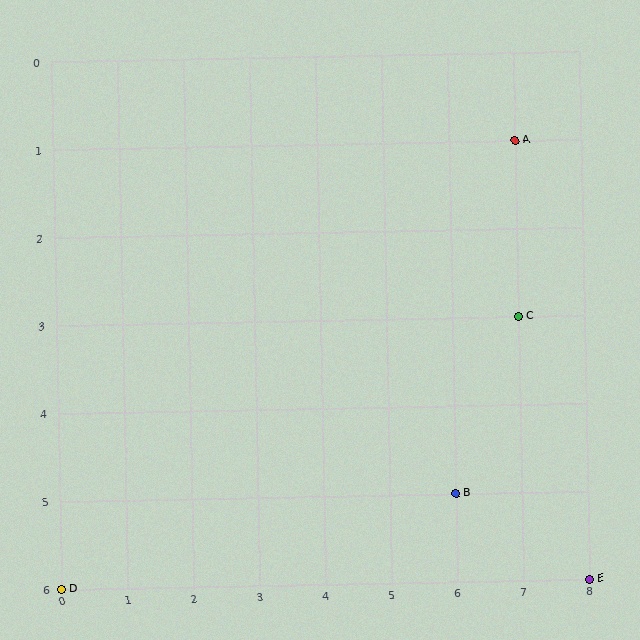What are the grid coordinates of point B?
Point B is at grid coordinates (6, 5).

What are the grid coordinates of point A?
Point A is at grid coordinates (7, 1).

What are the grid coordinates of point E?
Point E is at grid coordinates (8, 6).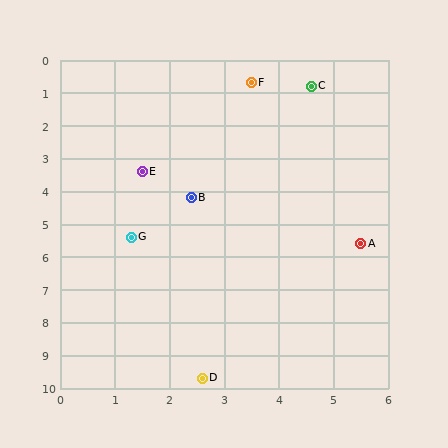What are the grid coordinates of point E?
Point E is at approximately (1.5, 3.4).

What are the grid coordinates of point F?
Point F is at approximately (3.5, 0.7).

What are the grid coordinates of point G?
Point G is at approximately (1.3, 5.4).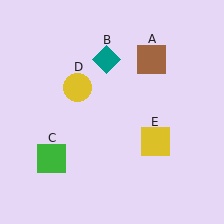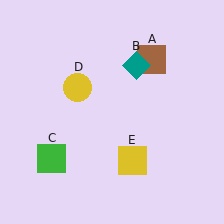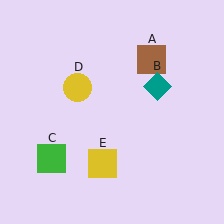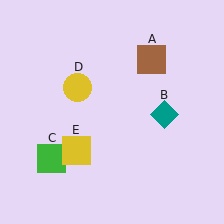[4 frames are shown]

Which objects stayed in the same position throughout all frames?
Brown square (object A) and green square (object C) and yellow circle (object D) remained stationary.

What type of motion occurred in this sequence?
The teal diamond (object B), yellow square (object E) rotated clockwise around the center of the scene.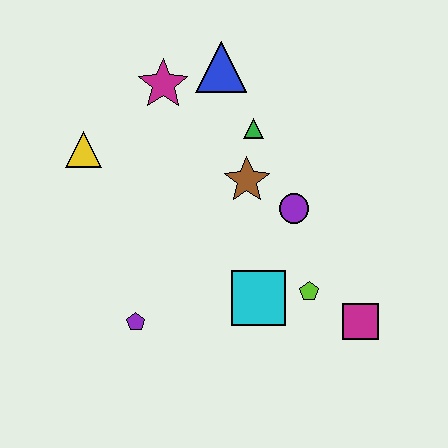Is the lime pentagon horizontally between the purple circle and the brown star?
No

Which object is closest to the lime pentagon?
The cyan square is closest to the lime pentagon.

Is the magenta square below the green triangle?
Yes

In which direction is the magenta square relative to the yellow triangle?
The magenta square is to the right of the yellow triangle.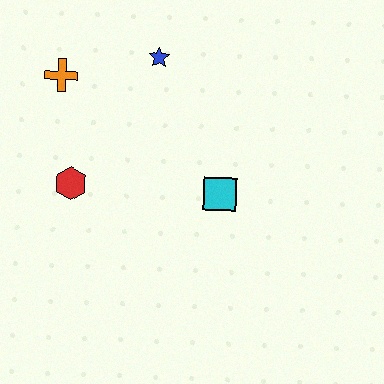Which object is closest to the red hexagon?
The orange cross is closest to the red hexagon.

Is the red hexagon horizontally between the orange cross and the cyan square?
Yes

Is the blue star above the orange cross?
Yes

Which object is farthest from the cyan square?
The orange cross is farthest from the cyan square.